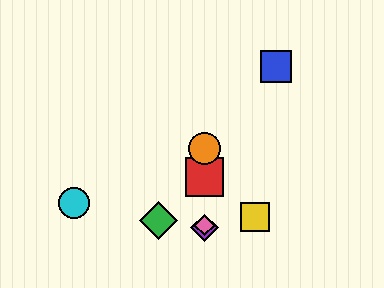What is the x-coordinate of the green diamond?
The green diamond is at x≈158.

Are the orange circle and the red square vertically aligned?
Yes, both are at x≈205.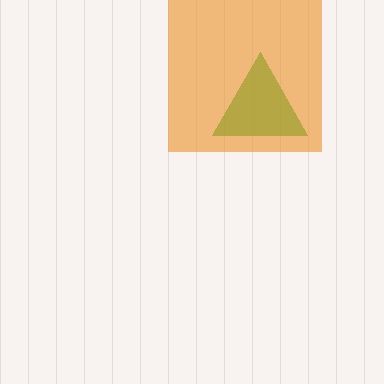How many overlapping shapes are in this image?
There are 2 overlapping shapes in the image.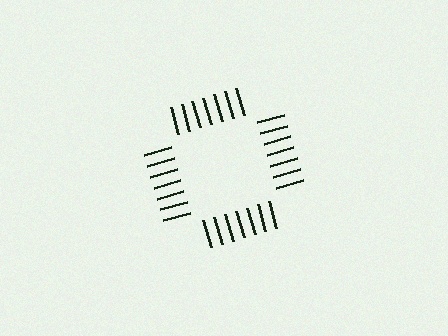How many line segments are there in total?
28 — 7 along each of the 4 edges.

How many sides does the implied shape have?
4 sides — the line-ends trace a square.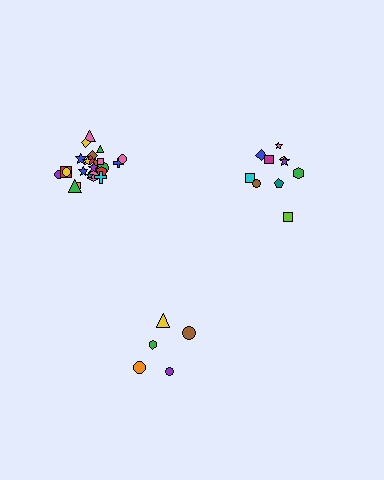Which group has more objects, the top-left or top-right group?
The top-left group.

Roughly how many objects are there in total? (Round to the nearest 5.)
Roughly 40 objects in total.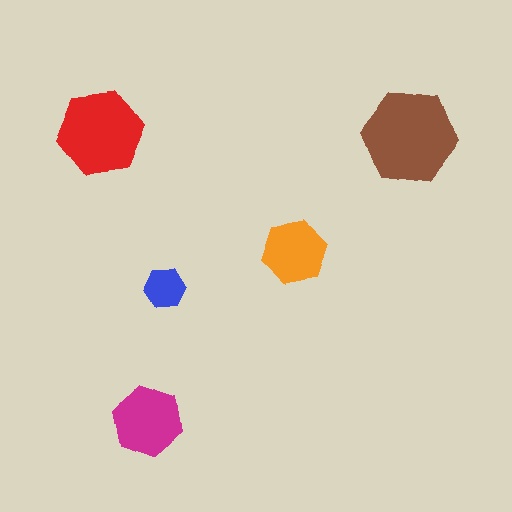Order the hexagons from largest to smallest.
the brown one, the red one, the magenta one, the orange one, the blue one.